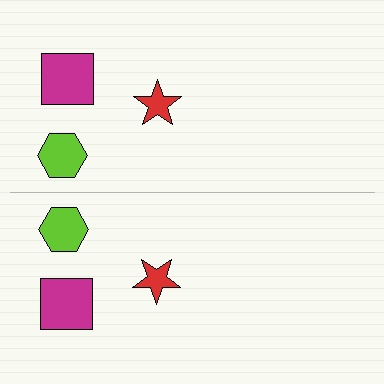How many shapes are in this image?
There are 6 shapes in this image.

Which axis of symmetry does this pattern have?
The pattern has a horizontal axis of symmetry running through the center of the image.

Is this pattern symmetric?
Yes, this pattern has bilateral (reflection) symmetry.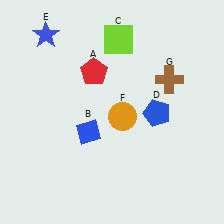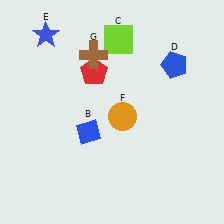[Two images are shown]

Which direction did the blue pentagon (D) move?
The blue pentagon (D) moved up.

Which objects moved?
The objects that moved are: the blue pentagon (D), the brown cross (G).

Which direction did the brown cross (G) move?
The brown cross (G) moved left.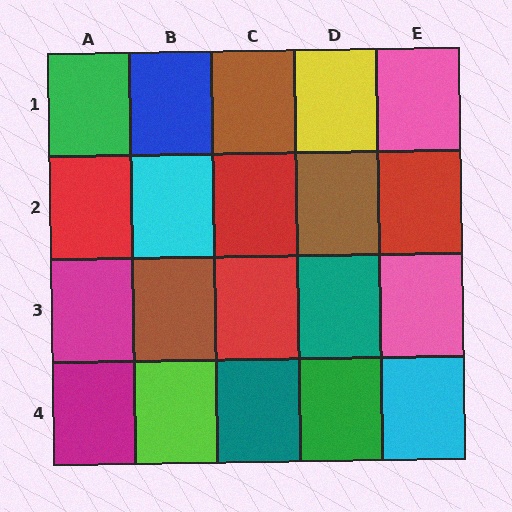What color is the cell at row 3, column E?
Pink.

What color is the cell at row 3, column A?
Magenta.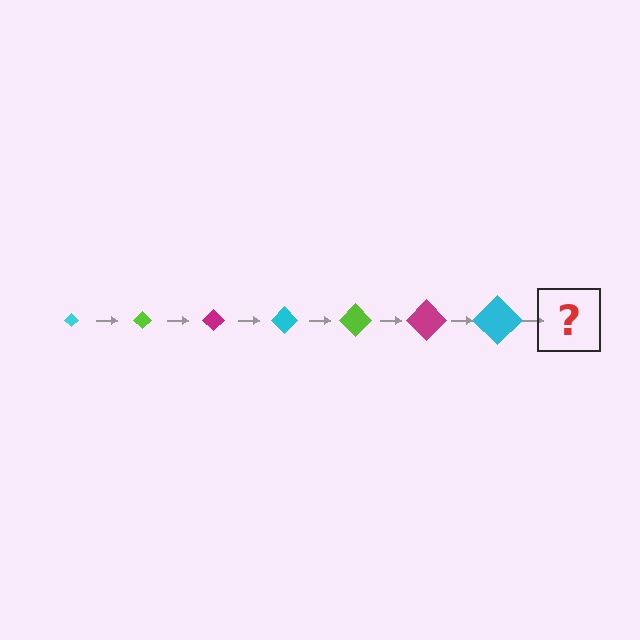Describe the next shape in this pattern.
It should be a lime diamond, larger than the previous one.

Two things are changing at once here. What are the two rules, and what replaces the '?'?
The two rules are that the diamond grows larger each step and the color cycles through cyan, lime, and magenta. The '?' should be a lime diamond, larger than the previous one.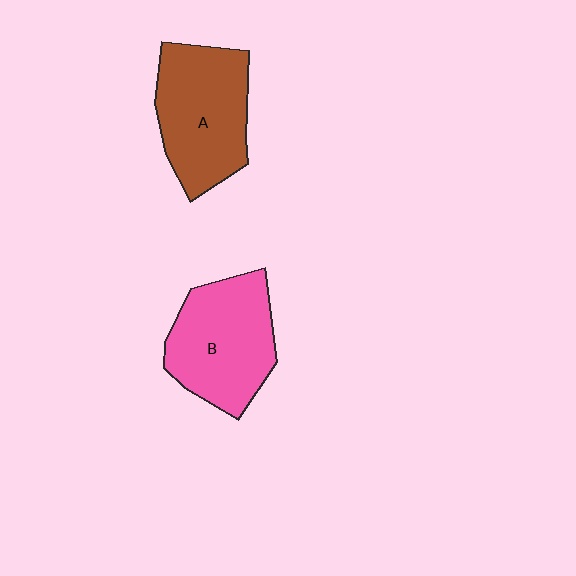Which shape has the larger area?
Shape A (brown).